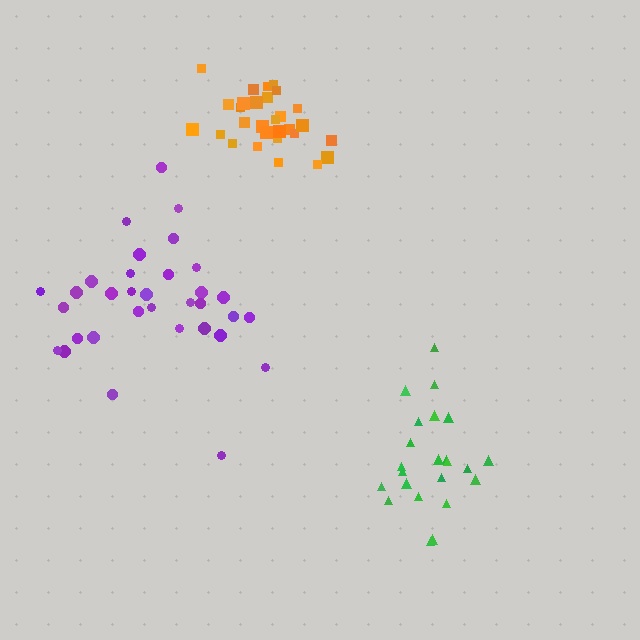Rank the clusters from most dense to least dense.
orange, green, purple.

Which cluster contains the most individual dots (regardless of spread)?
Purple (33).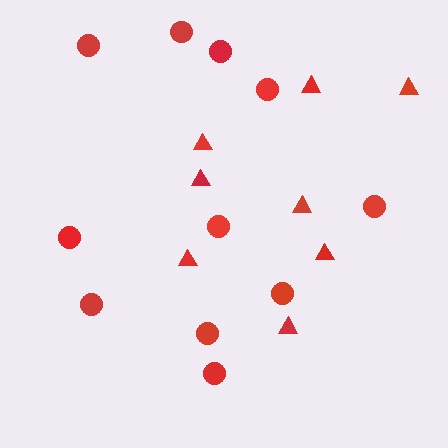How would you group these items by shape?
There are 2 groups: one group of triangles (8) and one group of circles (11).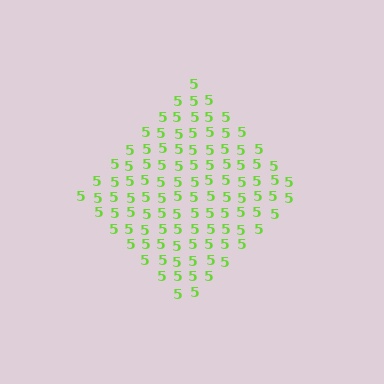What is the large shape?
The large shape is a diamond.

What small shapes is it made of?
It is made of small digit 5's.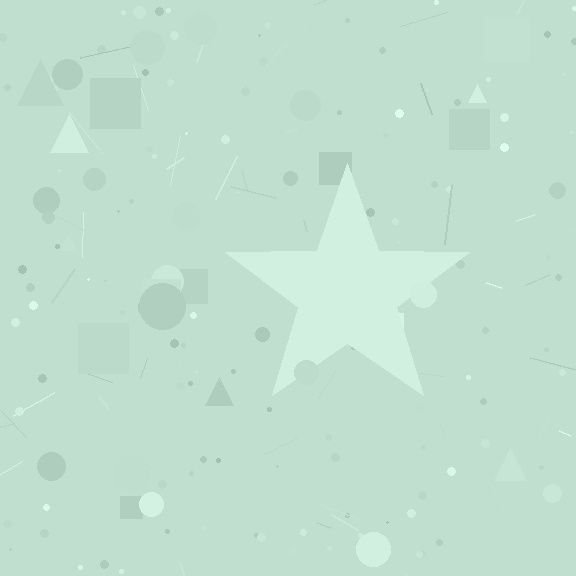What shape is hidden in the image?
A star is hidden in the image.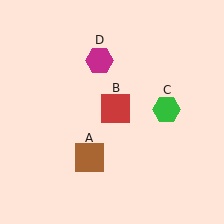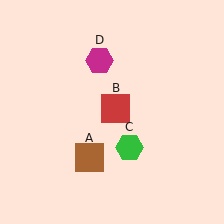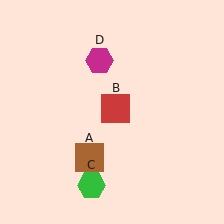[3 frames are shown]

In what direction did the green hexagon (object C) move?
The green hexagon (object C) moved down and to the left.